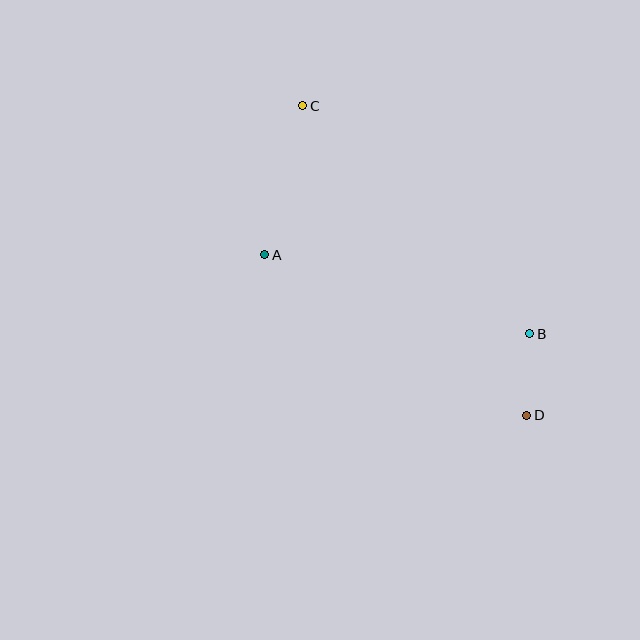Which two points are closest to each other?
Points B and D are closest to each other.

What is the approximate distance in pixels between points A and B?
The distance between A and B is approximately 277 pixels.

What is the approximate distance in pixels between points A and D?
The distance between A and D is approximately 307 pixels.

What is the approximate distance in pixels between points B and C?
The distance between B and C is approximately 322 pixels.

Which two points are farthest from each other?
Points C and D are farthest from each other.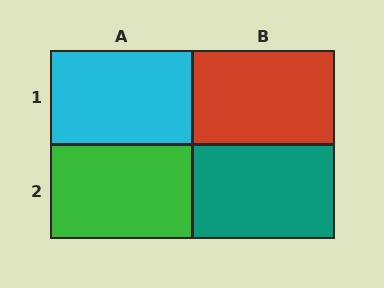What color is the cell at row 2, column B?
Teal.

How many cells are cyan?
1 cell is cyan.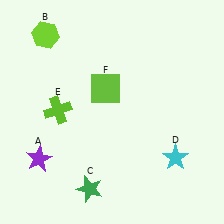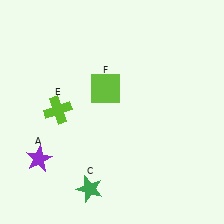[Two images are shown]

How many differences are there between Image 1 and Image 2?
There are 2 differences between the two images.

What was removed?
The lime hexagon (B), the cyan star (D) were removed in Image 2.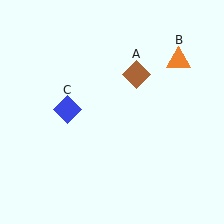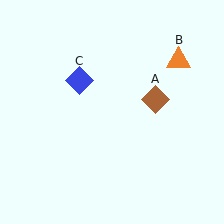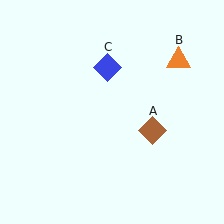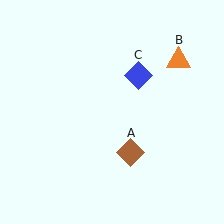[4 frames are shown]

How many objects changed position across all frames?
2 objects changed position: brown diamond (object A), blue diamond (object C).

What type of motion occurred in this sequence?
The brown diamond (object A), blue diamond (object C) rotated clockwise around the center of the scene.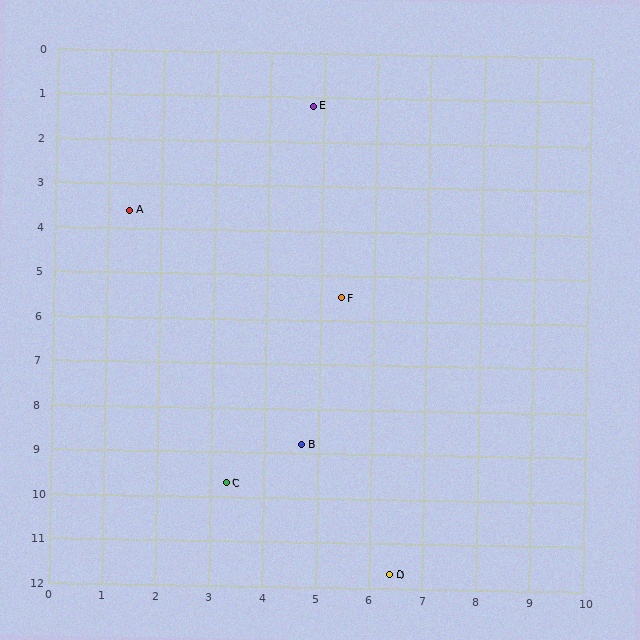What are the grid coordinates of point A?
Point A is at approximately (1.4, 3.6).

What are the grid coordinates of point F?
Point F is at approximately (5.4, 5.5).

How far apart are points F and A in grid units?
Points F and A are about 4.4 grid units apart.